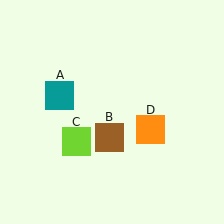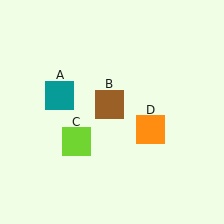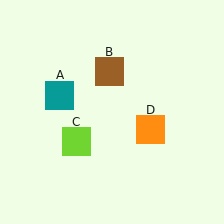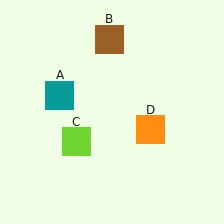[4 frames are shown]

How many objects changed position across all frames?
1 object changed position: brown square (object B).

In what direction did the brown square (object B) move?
The brown square (object B) moved up.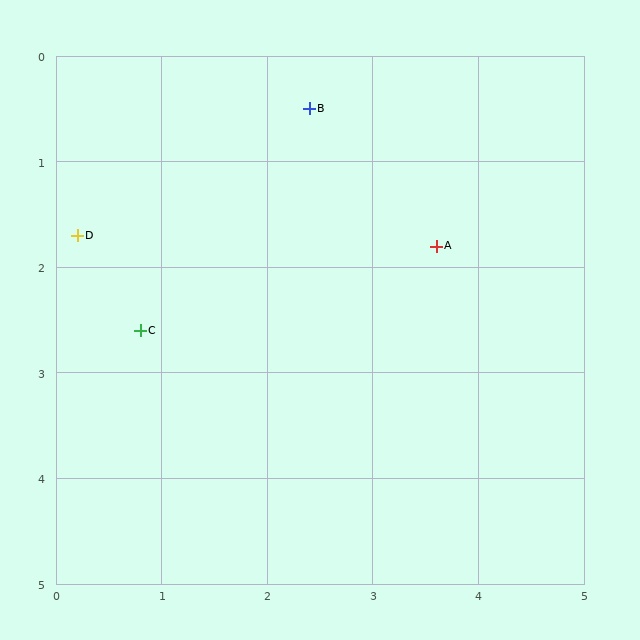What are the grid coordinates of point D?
Point D is at approximately (0.2, 1.7).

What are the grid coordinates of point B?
Point B is at approximately (2.4, 0.5).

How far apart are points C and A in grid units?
Points C and A are about 2.9 grid units apart.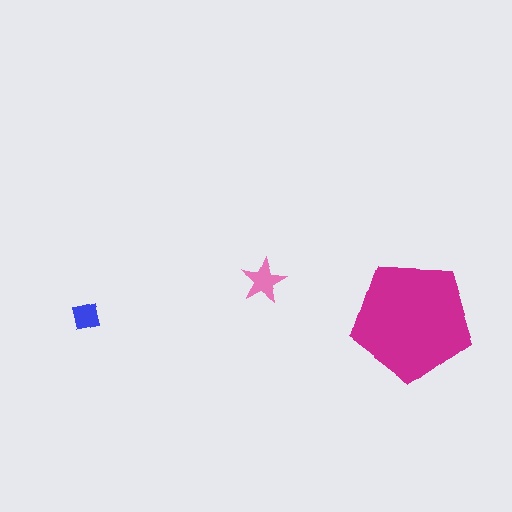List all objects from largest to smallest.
The magenta pentagon, the pink star, the blue square.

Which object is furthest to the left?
The blue square is leftmost.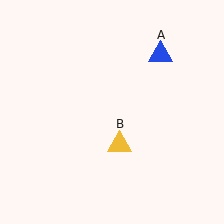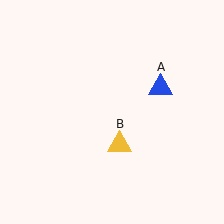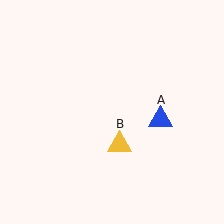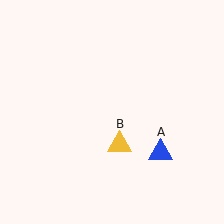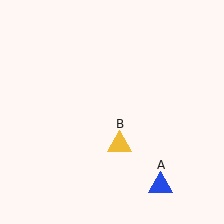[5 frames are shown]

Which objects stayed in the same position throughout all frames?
Yellow triangle (object B) remained stationary.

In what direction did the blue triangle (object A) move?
The blue triangle (object A) moved down.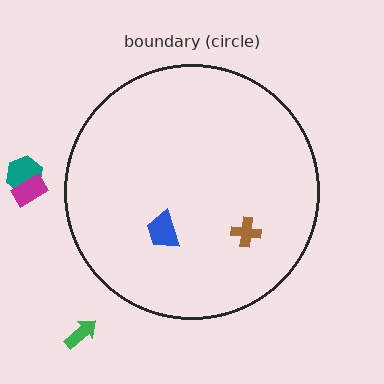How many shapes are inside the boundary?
2 inside, 3 outside.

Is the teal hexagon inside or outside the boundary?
Outside.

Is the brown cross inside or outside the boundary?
Inside.